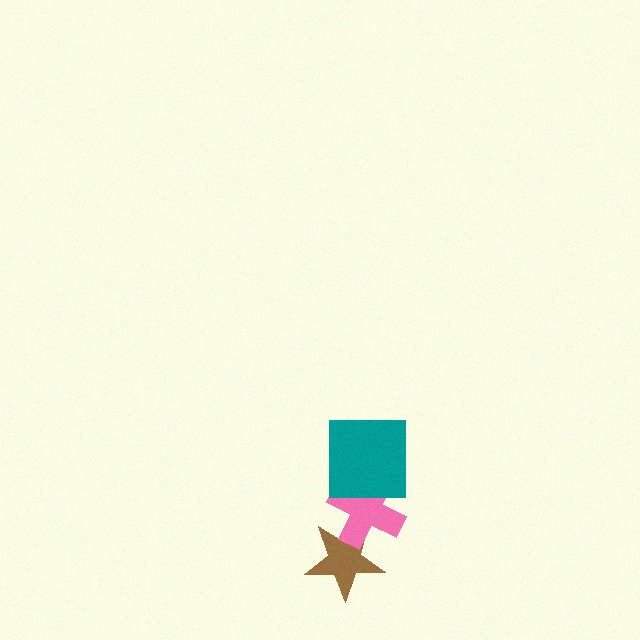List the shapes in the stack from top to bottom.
From top to bottom: the teal square, the pink cross, the brown star.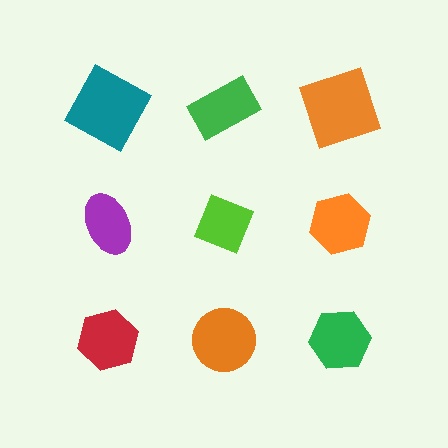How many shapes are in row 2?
3 shapes.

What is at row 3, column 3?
A green hexagon.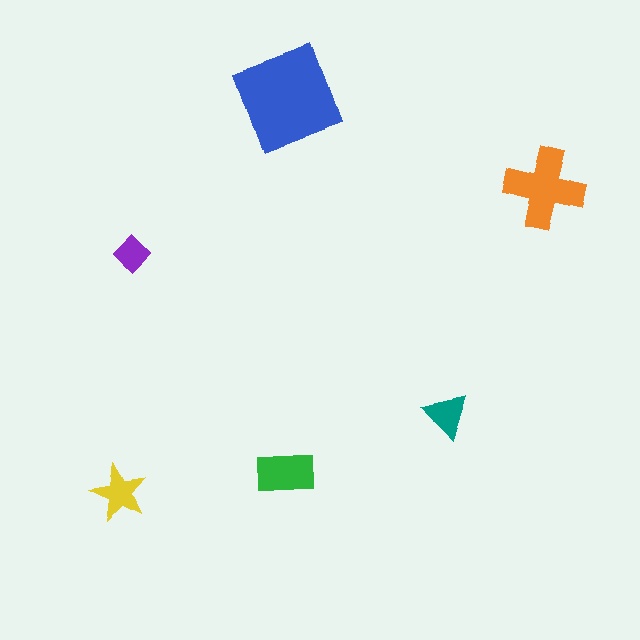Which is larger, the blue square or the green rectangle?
The blue square.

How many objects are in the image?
There are 6 objects in the image.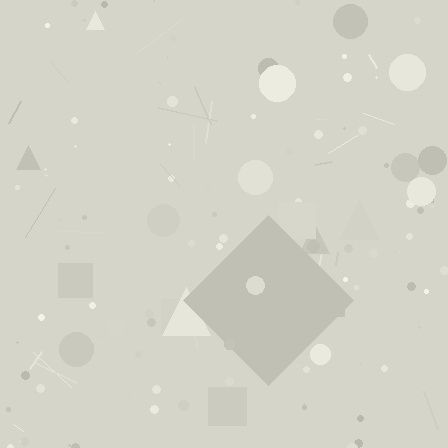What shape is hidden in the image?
A diamond is hidden in the image.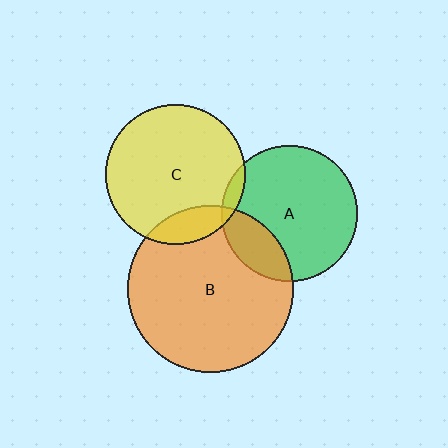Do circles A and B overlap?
Yes.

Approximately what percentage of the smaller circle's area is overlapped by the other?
Approximately 20%.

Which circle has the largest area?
Circle B (orange).